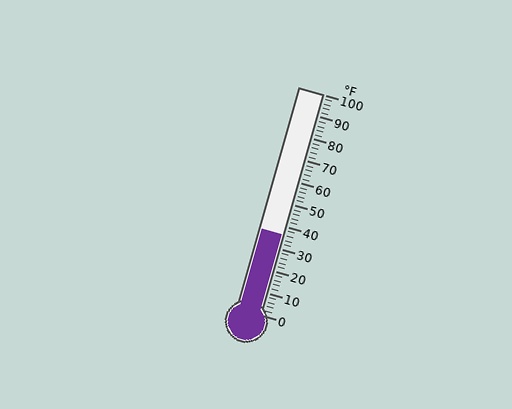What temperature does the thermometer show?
The thermometer shows approximately 36°F.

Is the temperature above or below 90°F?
The temperature is below 90°F.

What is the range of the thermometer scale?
The thermometer scale ranges from 0°F to 100°F.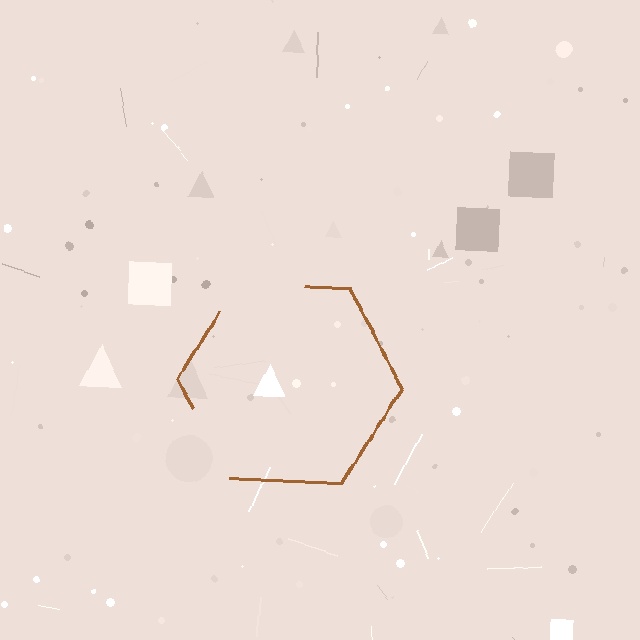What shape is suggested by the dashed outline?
The dashed outline suggests a hexagon.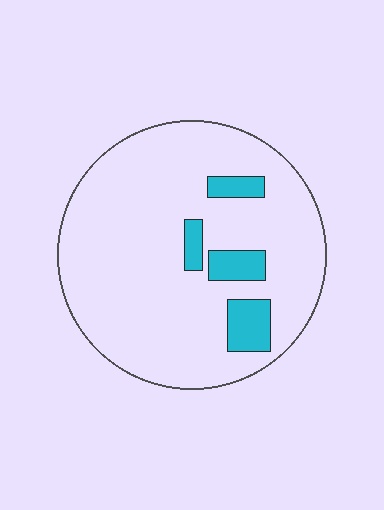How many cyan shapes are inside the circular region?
4.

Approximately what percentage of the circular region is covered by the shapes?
Approximately 10%.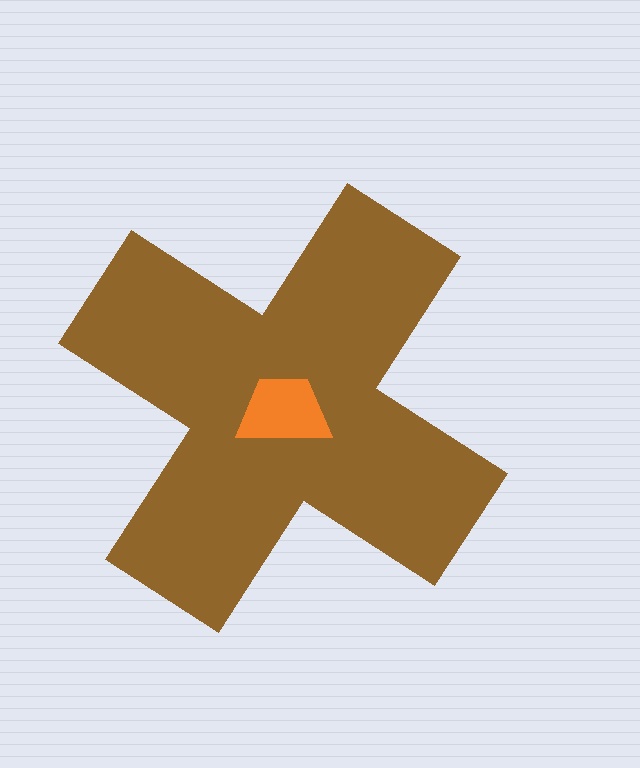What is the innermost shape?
The orange trapezoid.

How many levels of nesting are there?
2.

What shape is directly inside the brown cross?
The orange trapezoid.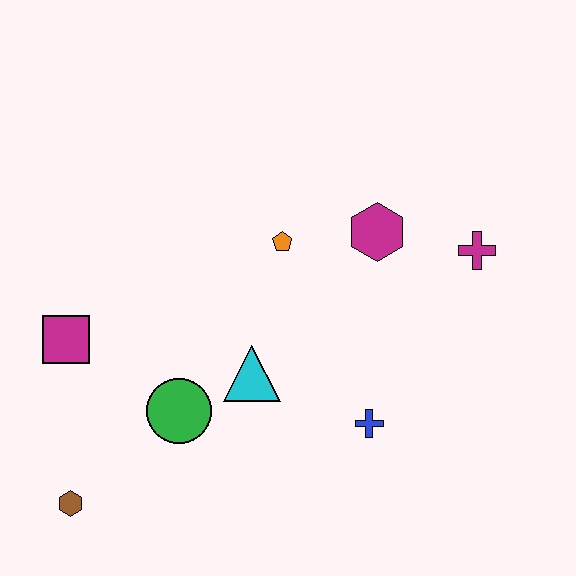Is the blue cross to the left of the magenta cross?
Yes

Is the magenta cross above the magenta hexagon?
No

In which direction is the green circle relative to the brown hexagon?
The green circle is to the right of the brown hexagon.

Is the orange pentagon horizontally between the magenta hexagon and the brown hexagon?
Yes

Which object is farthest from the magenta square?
The magenta cross is farthest from the magenta square.